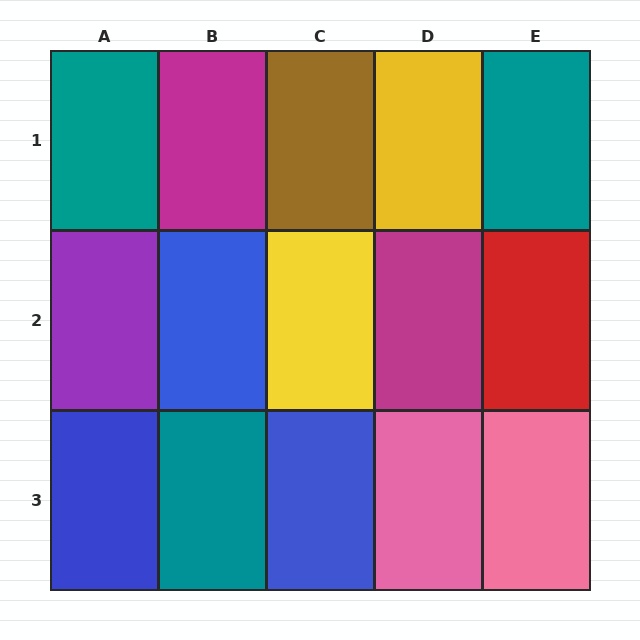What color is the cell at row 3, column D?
Pink.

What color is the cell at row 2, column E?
Red.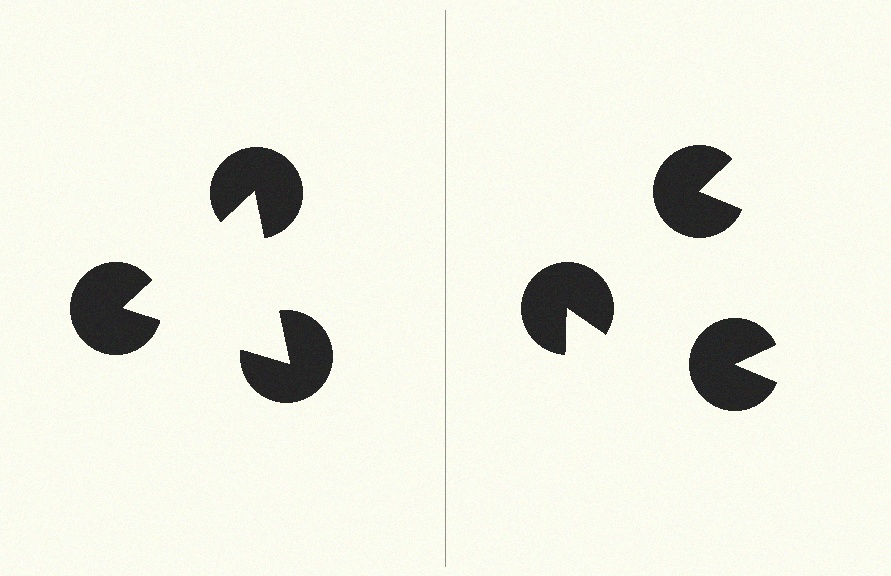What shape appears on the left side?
An illusory triangle.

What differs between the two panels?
The pac-man discs are positioned identically on both sides; only the wedge orientations differ. On the left they align to a triangle; on the right they are misaligned.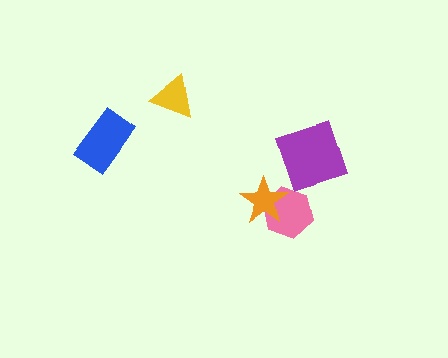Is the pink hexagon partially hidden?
Yes, it is partially covered by another shape.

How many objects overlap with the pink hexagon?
1 object overlaps with the pink hexagon.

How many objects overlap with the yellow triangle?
0 objects overlap with the yellow triangle.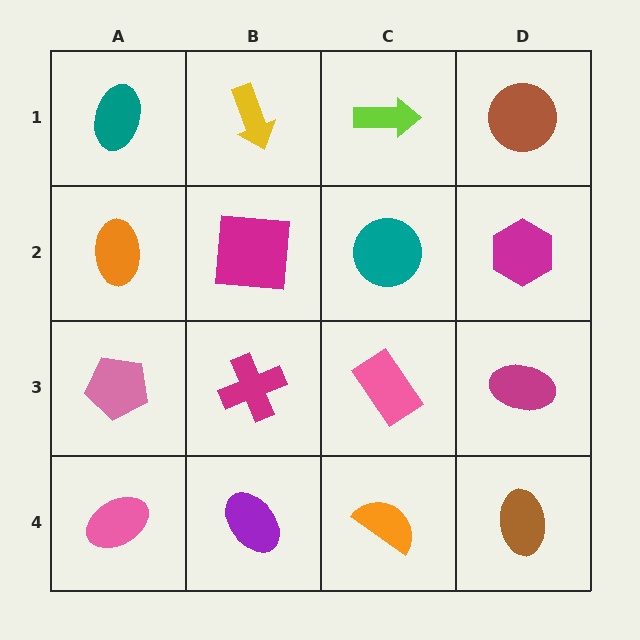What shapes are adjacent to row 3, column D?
A magenta hexagon (row 2, column D), a brown ellipse (row 4, column D), a pink rectangle (row 3, column C).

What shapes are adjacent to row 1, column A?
An orange ellipse (row 2, column A), a yellow arrow (row 1, column B).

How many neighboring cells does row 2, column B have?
4.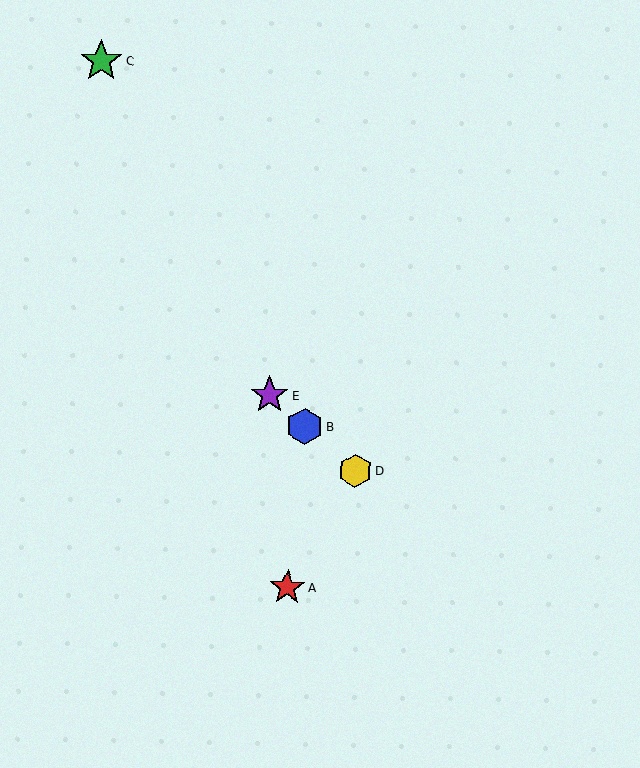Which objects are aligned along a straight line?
Objects B, D, E are aligned along a straight line.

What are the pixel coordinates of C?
Object C is at (101, 61).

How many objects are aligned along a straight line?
3 objects (B, D, E) are aligned along a straight line.